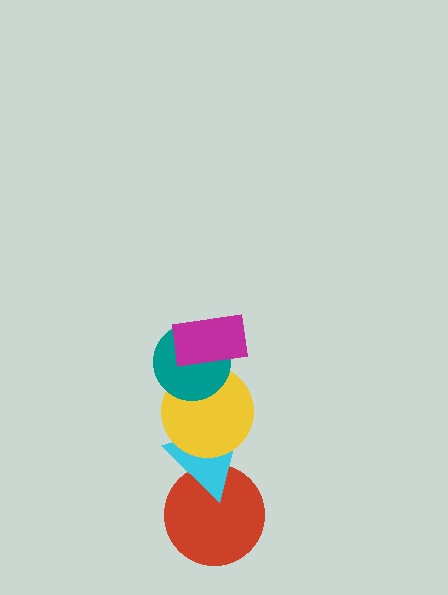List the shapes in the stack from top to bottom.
From top to bottom: the magenta rectangle, the teal circle, the yellow circle, the cyan triangle, the red circle.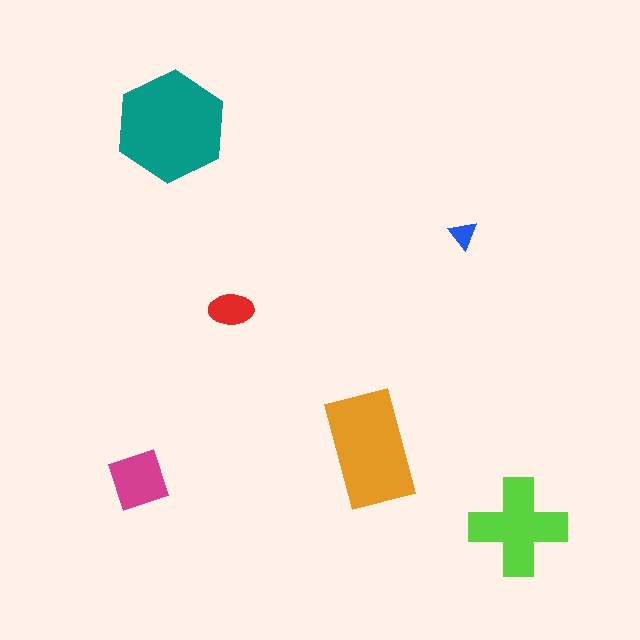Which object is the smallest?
The blue triangle.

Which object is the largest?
The teal hexagon.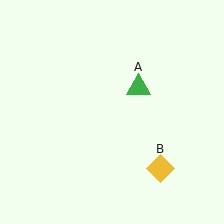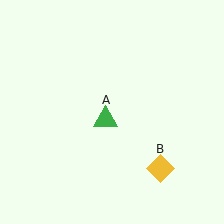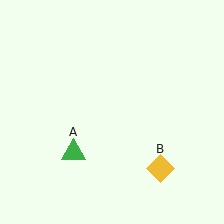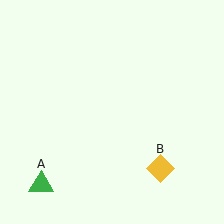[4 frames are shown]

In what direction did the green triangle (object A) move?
The green triangle (object A) moved down and to the left.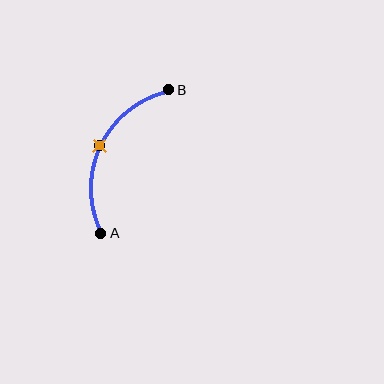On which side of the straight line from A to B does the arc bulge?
The arc bulges to the left of the straight line connecting A and B.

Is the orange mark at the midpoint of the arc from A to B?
Yes. The orange mark lies on the arc at equal arc-length from both A and B — it is the arc midpoint.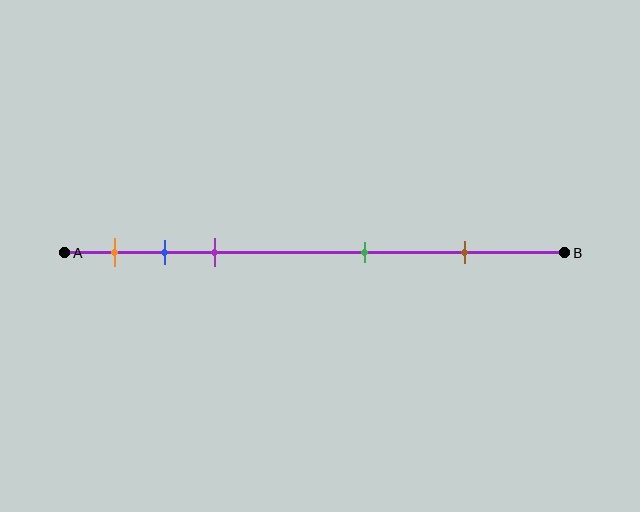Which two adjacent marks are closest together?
The blue and purple marks are the closest adjacent pair.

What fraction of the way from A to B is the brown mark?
The brown mark is approximately 80% (0.8) of the way from A to B.